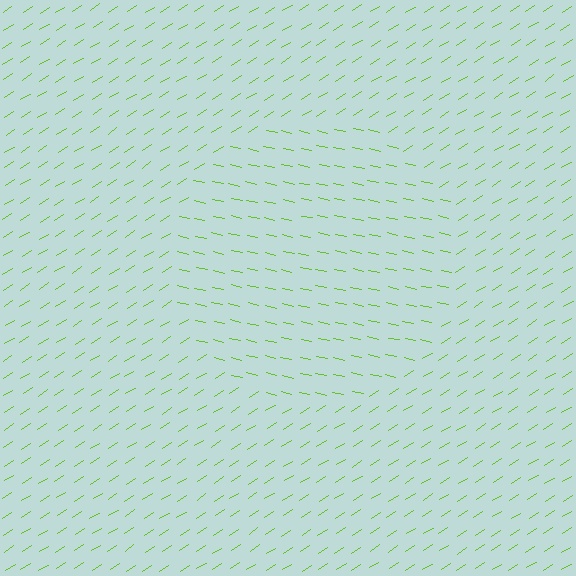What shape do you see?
I see a circle.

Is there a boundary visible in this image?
Yes, there is a texture boundary formed by a change in line orientation.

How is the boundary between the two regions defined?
The boundary is defined purely by a change in line orientation (approximately 45 degrees difference). All lines are the same color and thickness.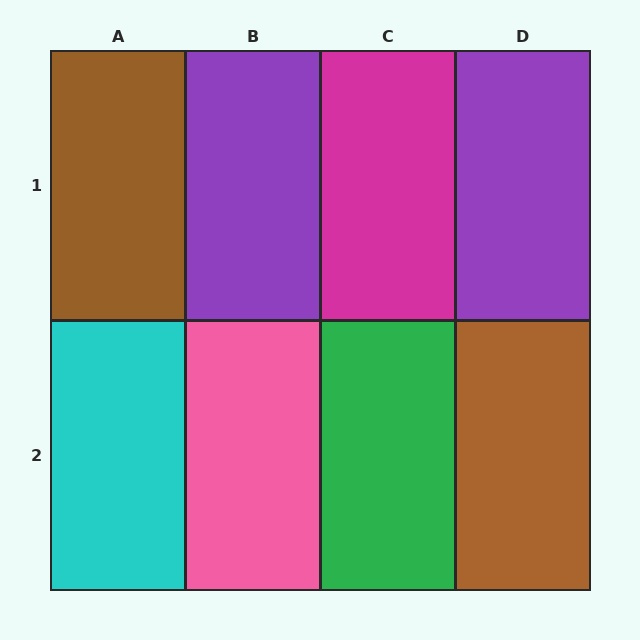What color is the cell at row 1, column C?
Magenta.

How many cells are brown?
2 cells are brown.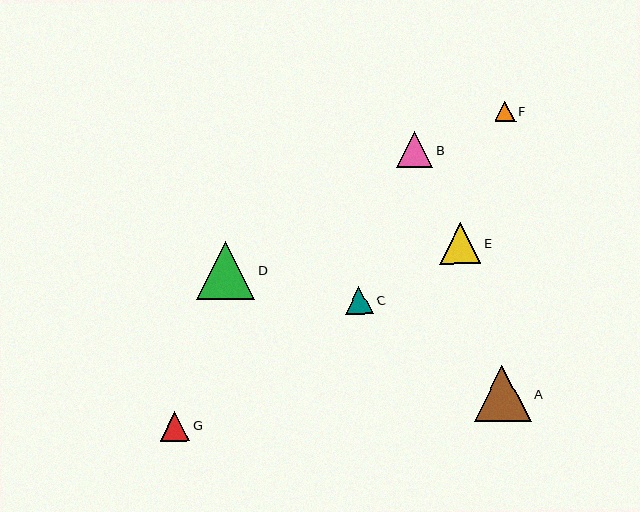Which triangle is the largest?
Triangle D is the largest with a size of approximately 58 pixels.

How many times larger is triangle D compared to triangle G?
Triangle D is approximately 2.0 times the size of triangle G.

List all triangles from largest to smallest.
From largest to smallest: D, A, E, B, G, C, F.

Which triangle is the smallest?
Triangle F is the smallest with a size of approximately 20 pixels.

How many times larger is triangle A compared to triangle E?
Triangle A is approximately 1.4 times the size of triangle E.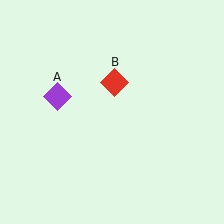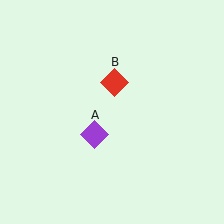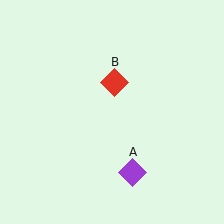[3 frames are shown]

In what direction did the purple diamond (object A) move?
The purple diamond (object A) moved down and to the right.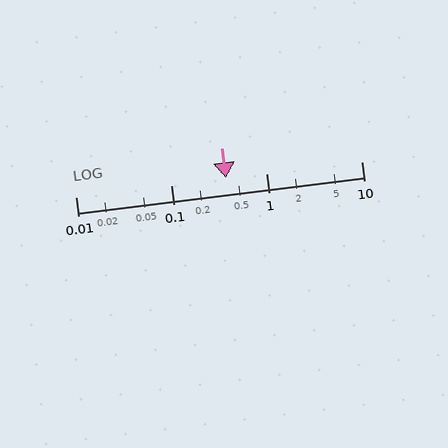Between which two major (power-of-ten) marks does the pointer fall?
The pointer is between 0.1 and 1.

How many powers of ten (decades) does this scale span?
The scale spans 3 decades, from 0.01 to 10.